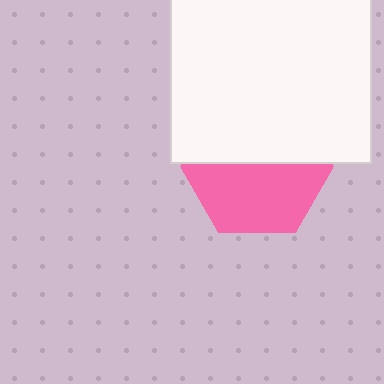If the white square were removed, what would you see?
You would see the complete pink hexagon.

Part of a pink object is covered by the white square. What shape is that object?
It is a hexagon.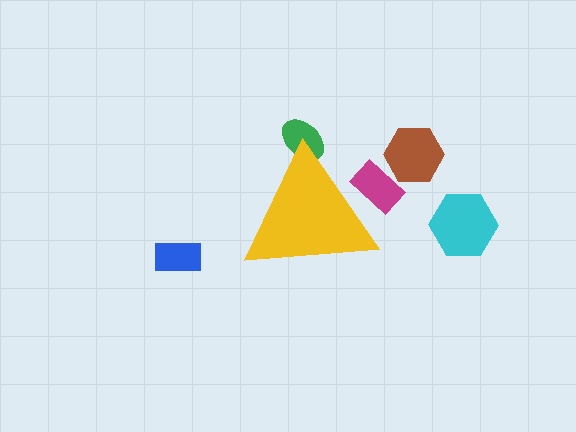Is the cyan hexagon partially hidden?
No, the cyan hexagon is fully visible.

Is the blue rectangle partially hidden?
No, the blue rectangle is fully visible.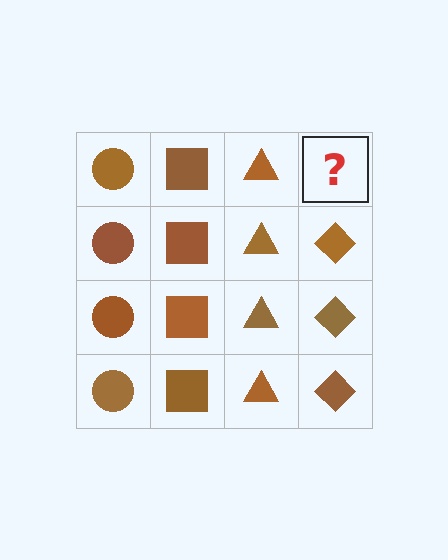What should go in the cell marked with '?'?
The missing cell should contain a brown diamond.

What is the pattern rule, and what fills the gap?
The rule is that each column has a consistent shape. The gap should be filled with a brown diamond.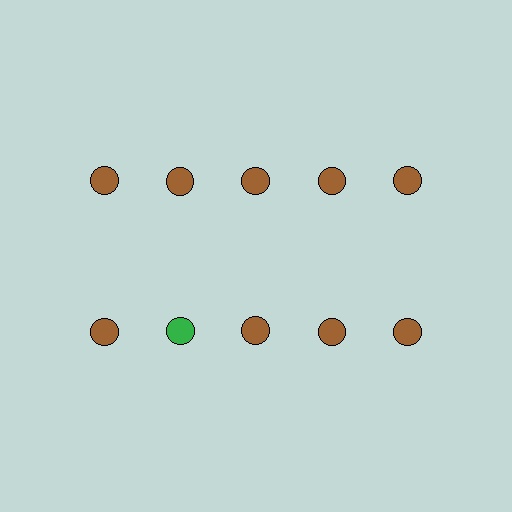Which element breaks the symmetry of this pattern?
The green circle in the second row, second from left column breaks the symmetry. All other shapes are brown circles.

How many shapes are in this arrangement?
There are 10 shapes arranged in a grid pattern.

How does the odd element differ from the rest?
It has a different color: green instead of brown.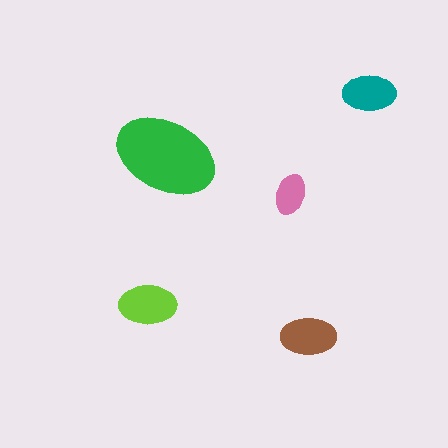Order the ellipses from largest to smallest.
the green one, the lime one, the brown one, the teal one, the pink one.